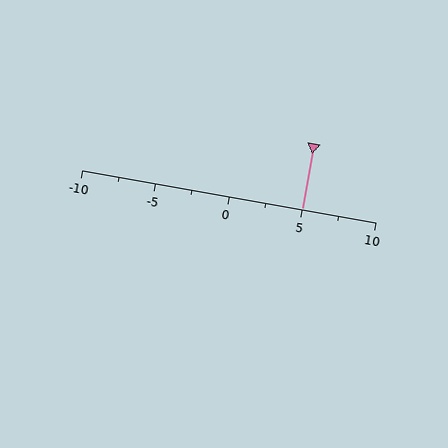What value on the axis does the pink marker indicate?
The marker indicates approximately 5.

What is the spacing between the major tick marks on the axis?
The major ticks are spaced 5 apart.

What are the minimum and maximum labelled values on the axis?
The axis runs from -10 to 10.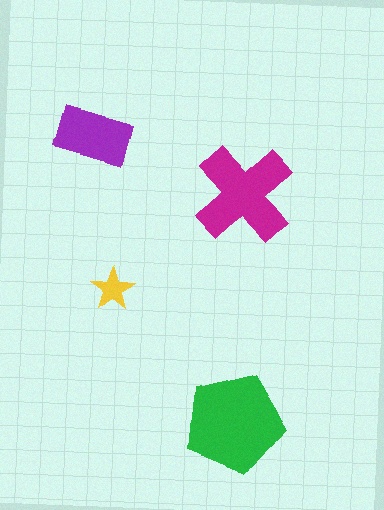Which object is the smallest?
The yellow star.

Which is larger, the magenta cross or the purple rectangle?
The magenta cross.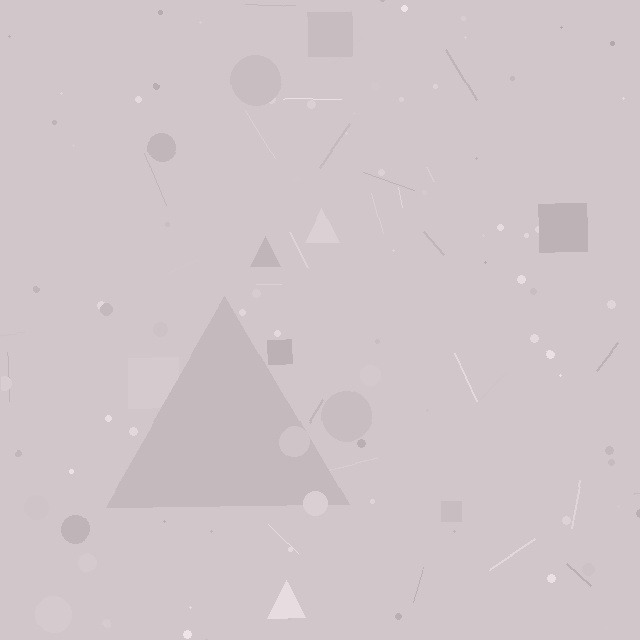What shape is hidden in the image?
A triangle is hidden in the image.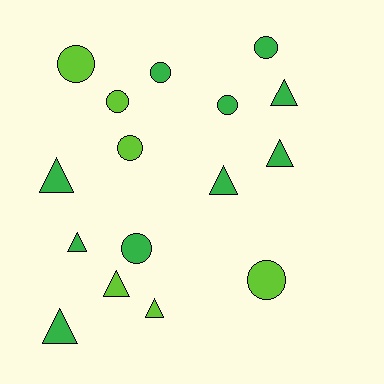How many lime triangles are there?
There are 2 lime triangles.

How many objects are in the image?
There are 16 objects.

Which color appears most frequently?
Green, with 10 objects.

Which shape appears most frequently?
Circle, with 8 objects.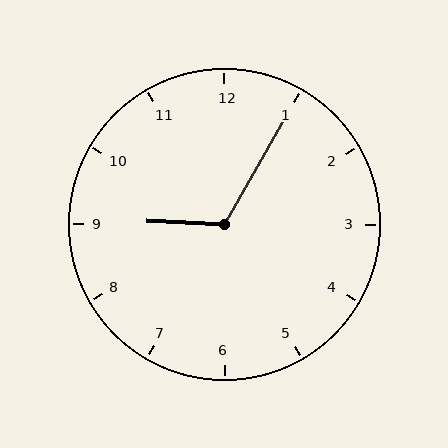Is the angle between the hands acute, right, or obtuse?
It is obtuse.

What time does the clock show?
9:05.